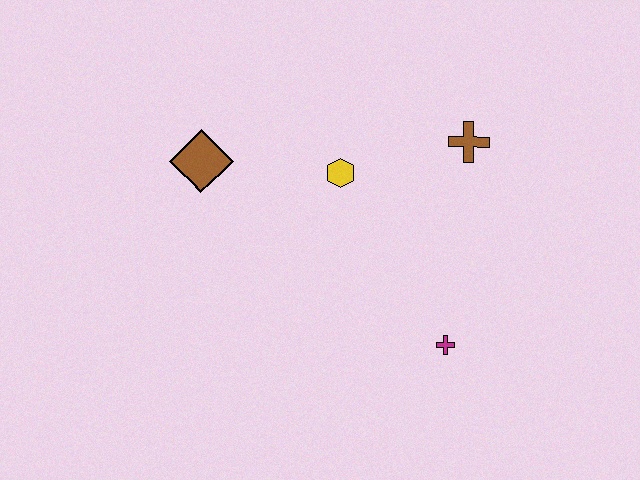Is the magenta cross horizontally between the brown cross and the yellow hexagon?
Yes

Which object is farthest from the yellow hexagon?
The magenta cross is farthest from the yellow hexagon.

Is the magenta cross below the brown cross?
Yes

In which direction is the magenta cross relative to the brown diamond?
The magenta cross is to the right of the brown diamond.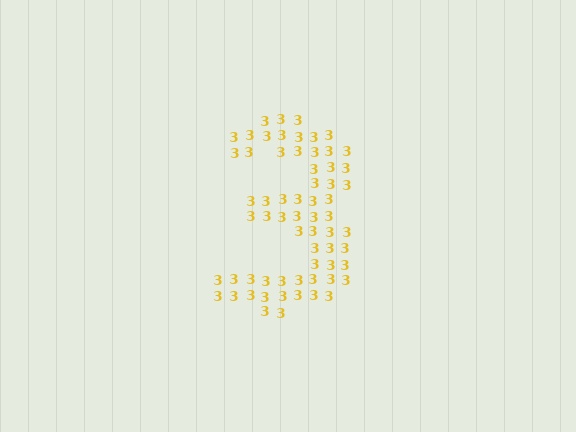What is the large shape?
The large shape is the digit 3.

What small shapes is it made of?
It is made of small digit 3's.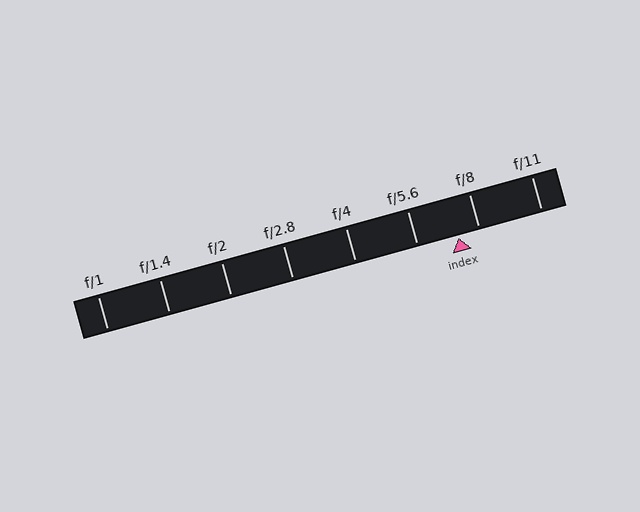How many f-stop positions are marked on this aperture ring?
There are 8 f-stop positions marked.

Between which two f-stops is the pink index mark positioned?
The index mark is between f/5.6 and f/8.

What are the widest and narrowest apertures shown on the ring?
The widest aperture shown is f/1 and the narrowest is f/11.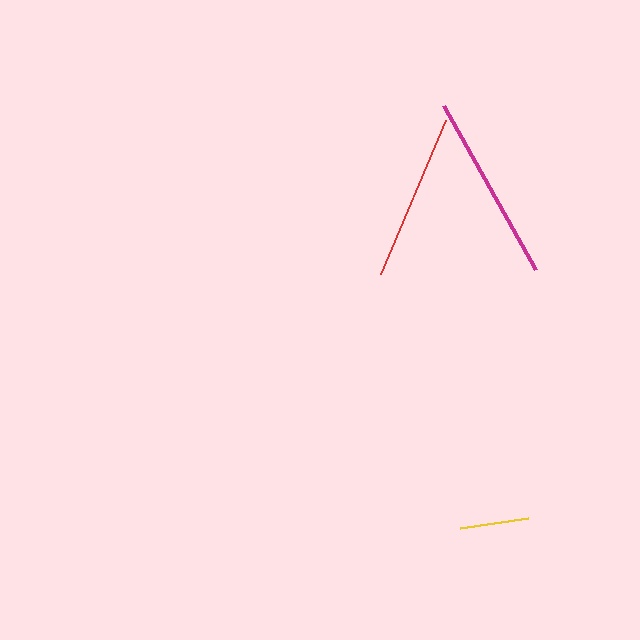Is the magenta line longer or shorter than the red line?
The magenta line is longer than the red line.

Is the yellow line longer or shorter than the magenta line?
The magenta line is longer than the yellow line.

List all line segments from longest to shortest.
From longest to shortest: magenta, red, yellow.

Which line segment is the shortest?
The yellow line is the shortest at approximately 69 pixels.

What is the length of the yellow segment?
The yellow segment is approximately 69 pixels long.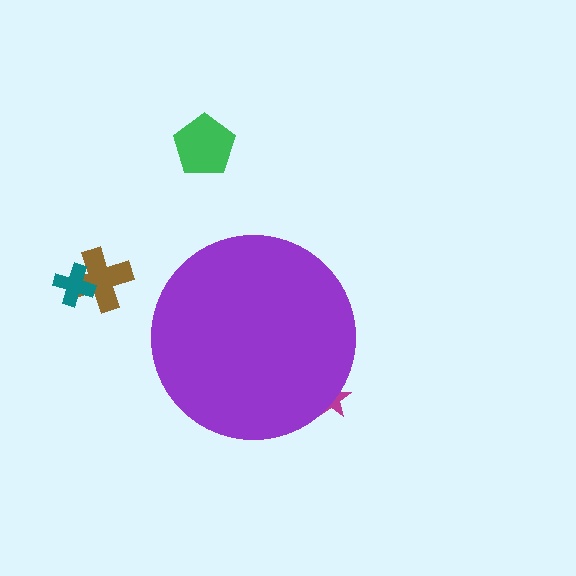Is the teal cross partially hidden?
No, the teal cross is fully visible.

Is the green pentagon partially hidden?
No, the green pentagon is fully visible.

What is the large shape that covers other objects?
A purple circle.